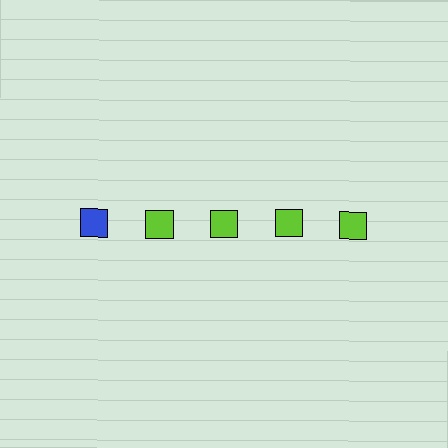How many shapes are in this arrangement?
There are 5 shapes arranged in a grid pattern.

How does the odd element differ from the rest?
It has a different color: blue instead of lime.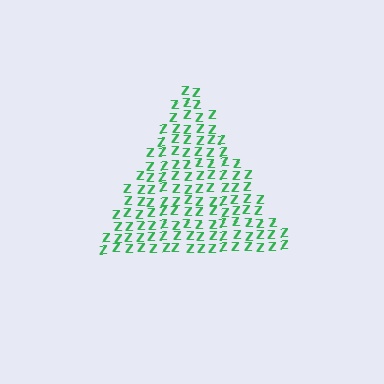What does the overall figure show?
The overall figure shows a triangle.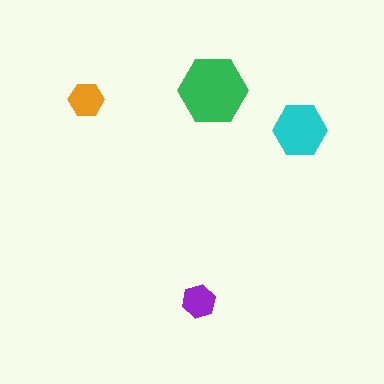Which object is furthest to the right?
The cyan hexagon is rightmost.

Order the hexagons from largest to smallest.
the green one, the cyan one, the orange one, the purple one.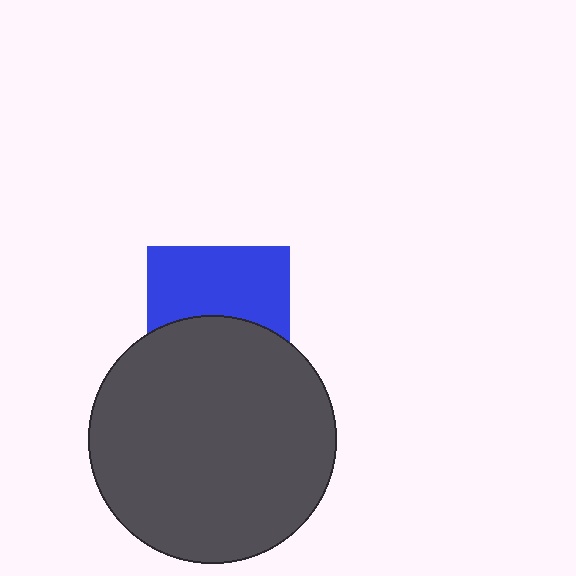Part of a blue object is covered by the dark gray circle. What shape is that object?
It is a square.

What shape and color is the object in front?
The object in front is a dark gray circle.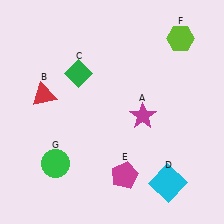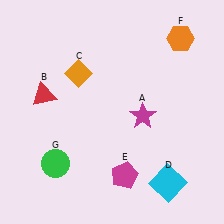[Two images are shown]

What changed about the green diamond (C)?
In Image 1, C is green. In Image 2, it changed to orange.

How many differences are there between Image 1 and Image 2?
There are 2 differences between the two images.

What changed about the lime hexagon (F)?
In Image 1, F is lime. In Image 2, it changed to orange.